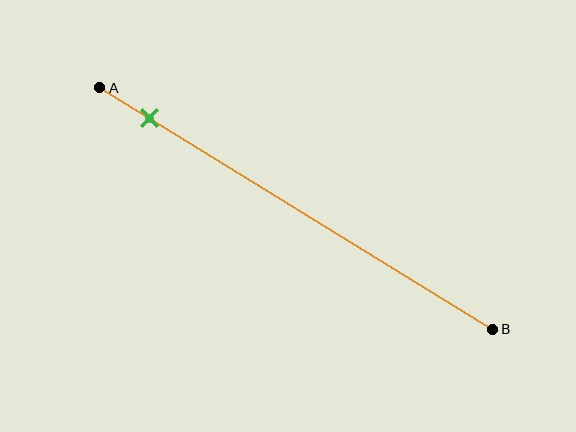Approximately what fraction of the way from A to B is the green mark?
The green mark is approximately 15% of the way from A to B.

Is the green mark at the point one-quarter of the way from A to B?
No, the mark is at about 15% from A, not at the 25% one-quarter point.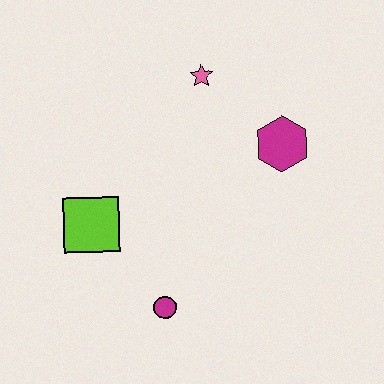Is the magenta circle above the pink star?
No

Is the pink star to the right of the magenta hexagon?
No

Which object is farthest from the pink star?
The magenta circle is farthest from the pink star.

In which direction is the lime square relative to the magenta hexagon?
The lime square is to the left of the magenta hexagon.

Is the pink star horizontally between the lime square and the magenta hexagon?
Yes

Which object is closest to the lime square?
The magenta circle is closest to the lime square.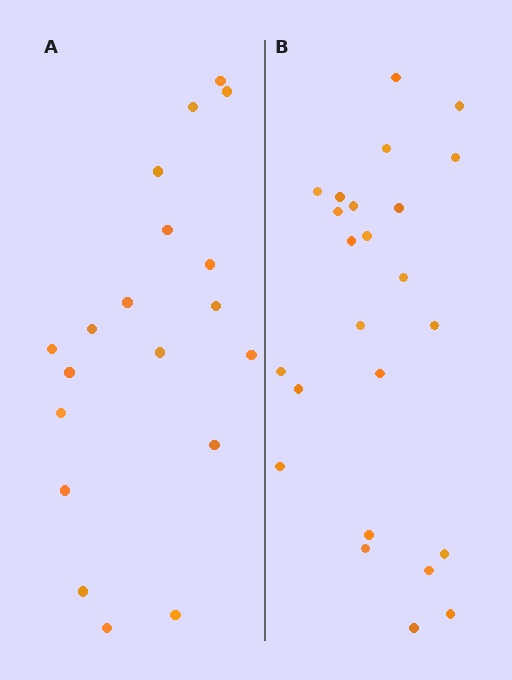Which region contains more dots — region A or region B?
Region B (the right region) has more dots.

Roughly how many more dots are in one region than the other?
Region B has about 5 more dots than region A.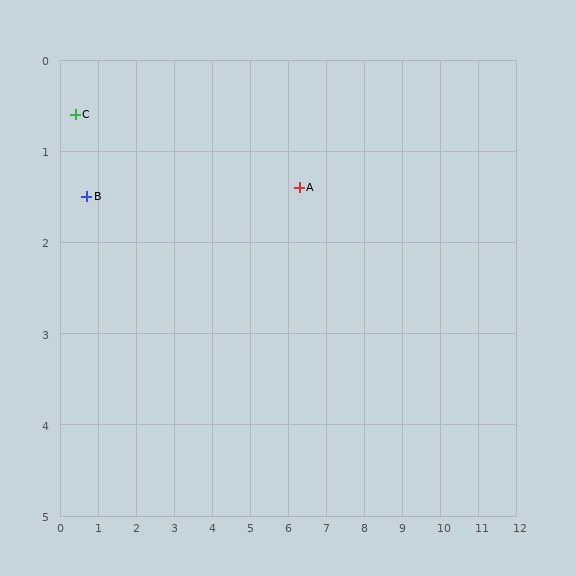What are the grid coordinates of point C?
Point C is at approximately (0.4, 0.6).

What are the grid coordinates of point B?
Point B is at approximately (0.7, 1.5).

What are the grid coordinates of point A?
Point A is at approximately (6.3, 1.4).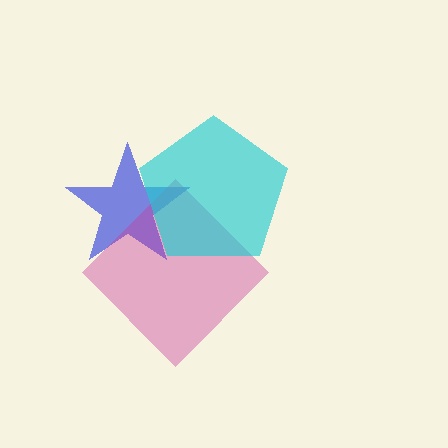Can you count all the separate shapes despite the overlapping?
Yes, there are 3 separate shapes.